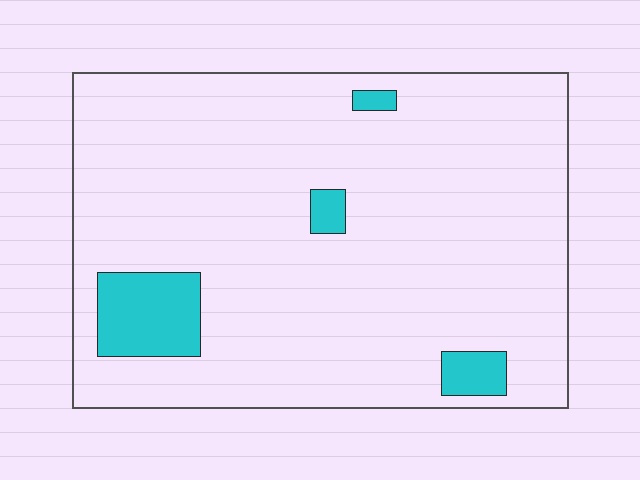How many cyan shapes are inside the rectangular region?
4.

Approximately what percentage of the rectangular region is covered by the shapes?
Approximately 10%.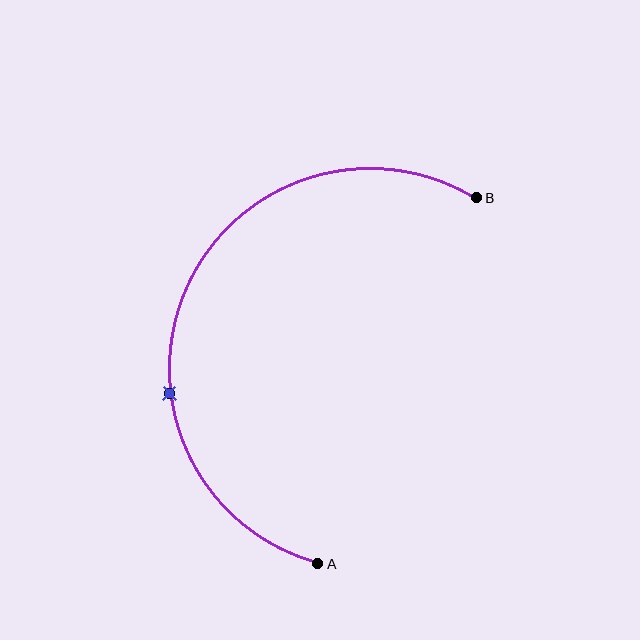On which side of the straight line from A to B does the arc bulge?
The arc bulges to the left of the straight line connecting A and B.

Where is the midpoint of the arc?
The arc midpoint is the point on the curve farthest from the straight line joining A and B. It sits to the left of that line.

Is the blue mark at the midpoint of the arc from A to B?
No. The blue mark lies on the arc but is closer to endpoint A. The arc midpoint would be at the point on the curve equidistant along the arc from both A and B.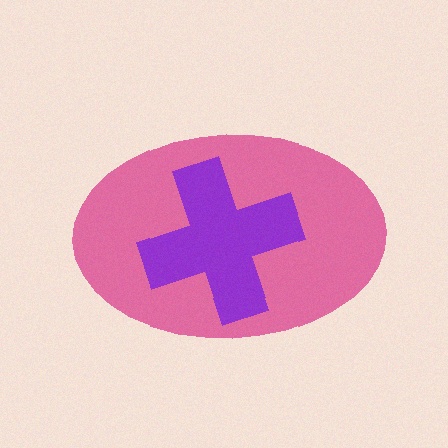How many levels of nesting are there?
2.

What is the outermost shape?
The pink ellipse.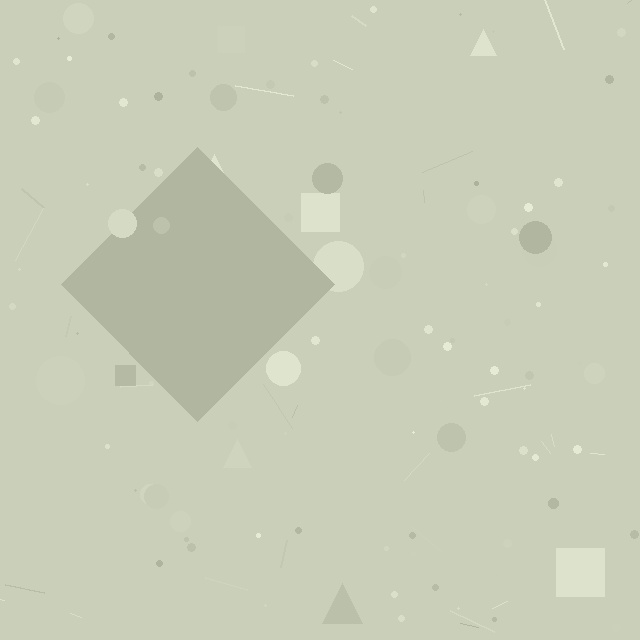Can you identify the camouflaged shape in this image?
The camouflaged shape is a diamond.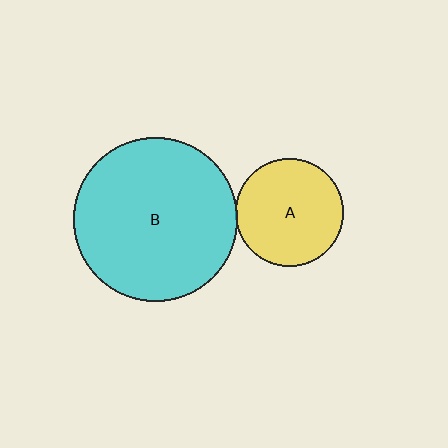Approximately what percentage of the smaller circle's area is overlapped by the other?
Approximately 5%.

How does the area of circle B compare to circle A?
Approximately 2.3 times.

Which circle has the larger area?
Circle B (cyan).